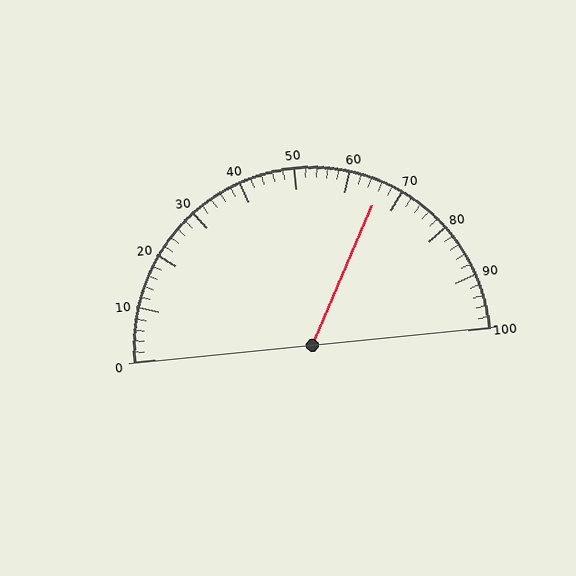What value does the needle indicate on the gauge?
The needle indicates approximately 66.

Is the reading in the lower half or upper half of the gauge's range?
The reading is in the upper half of the range (0 to 100).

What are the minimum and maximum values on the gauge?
The gauge ranges from 0 to 100.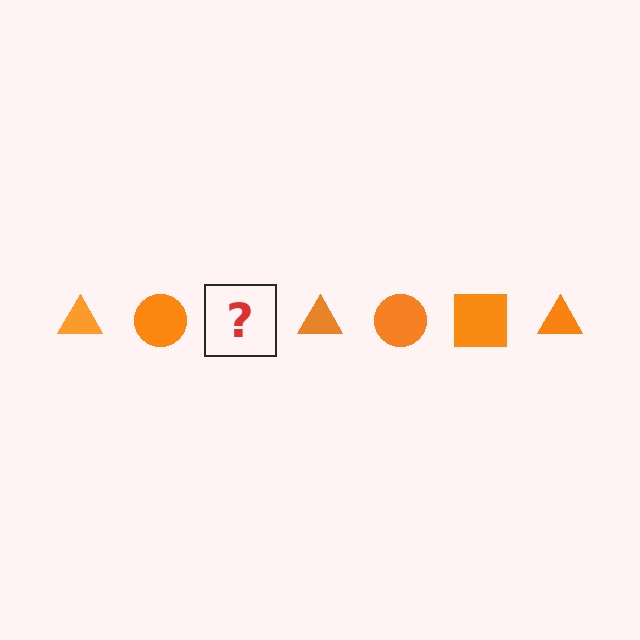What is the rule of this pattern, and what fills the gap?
The rule is that the pattern cycles through triangle, circle, square shapes in orange. The gap should be filled with an orange square.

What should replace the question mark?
The question mark should be replaced with an orange square.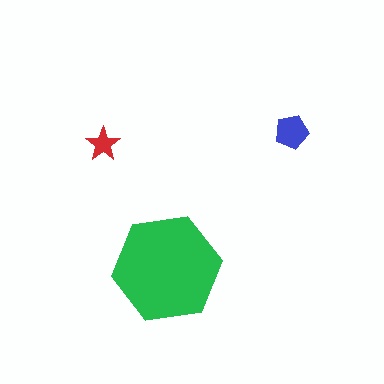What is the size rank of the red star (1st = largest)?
3rd.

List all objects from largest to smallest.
The green hexagon, the blue pentagon, the red star.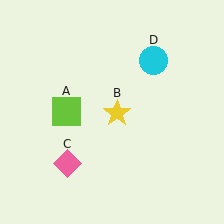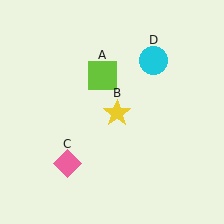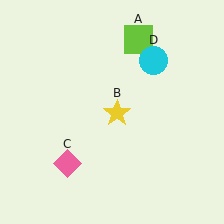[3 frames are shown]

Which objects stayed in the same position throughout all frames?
Yellow star (object B) and pink diamond (object C) and cyan circle (object D) remained stationary.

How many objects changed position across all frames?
1 object changed position: lime square (object A).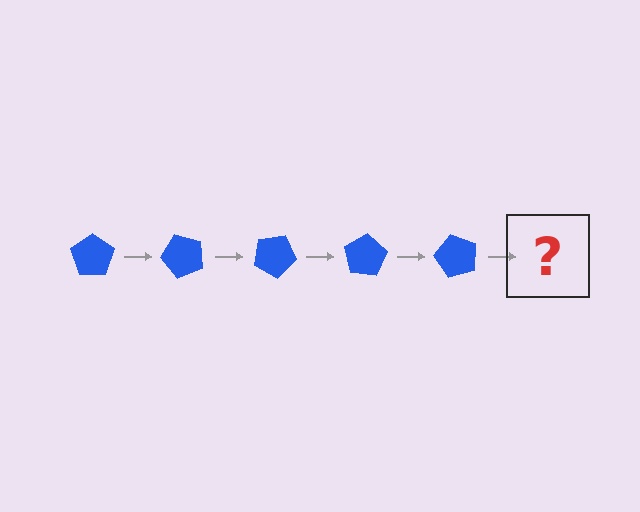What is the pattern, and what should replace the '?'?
The pattern is that the pentagon rotates 50 degrees each step. The '?' should be a blue pentagon rotated 250 degrees.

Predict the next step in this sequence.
The next step is a blue pentagon rotated 250 degrees.